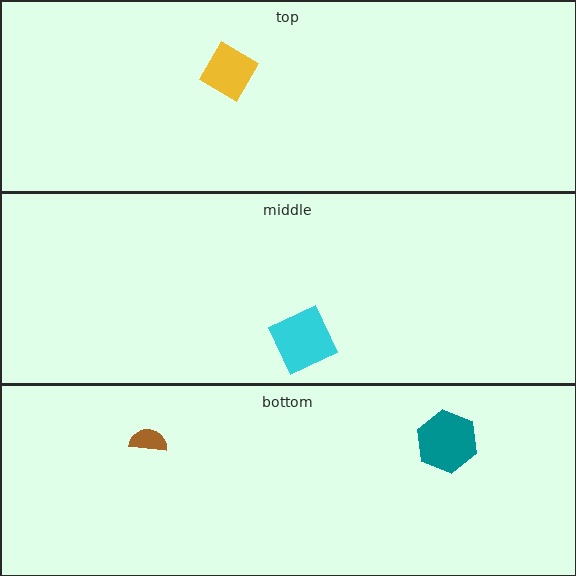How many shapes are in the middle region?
1.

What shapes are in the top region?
The yellow diamond.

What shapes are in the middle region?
The cyan square.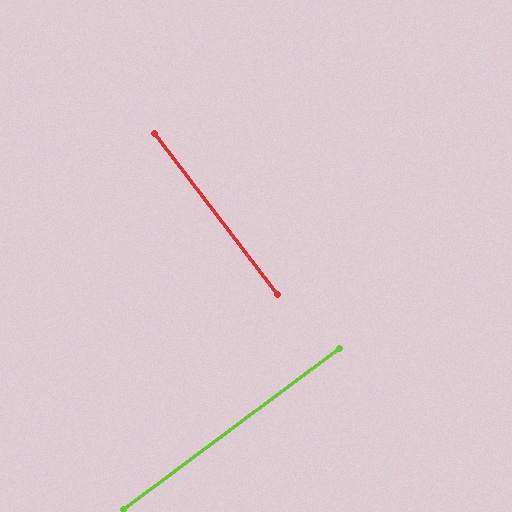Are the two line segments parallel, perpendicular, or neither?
Perpendicular — they meet at approximately 89°.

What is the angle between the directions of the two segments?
Approximately 89 degrees.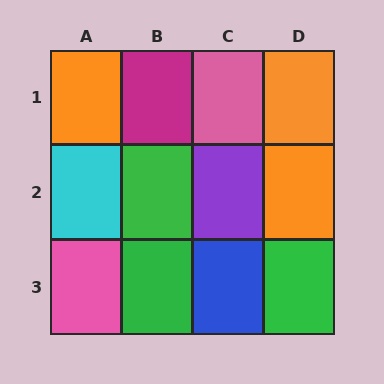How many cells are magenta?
1 cell is magenta.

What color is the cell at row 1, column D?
Orange.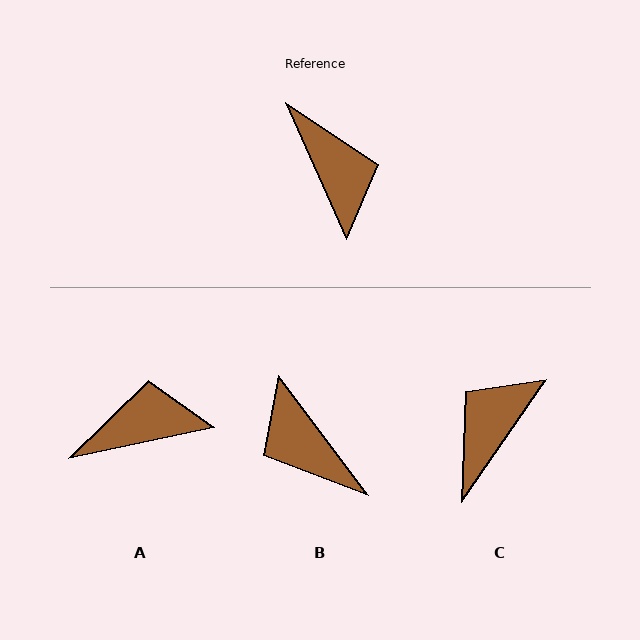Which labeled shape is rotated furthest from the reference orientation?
B, about 167 degrees away.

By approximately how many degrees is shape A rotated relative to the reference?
Approximately 78 degrees counter-clockwise.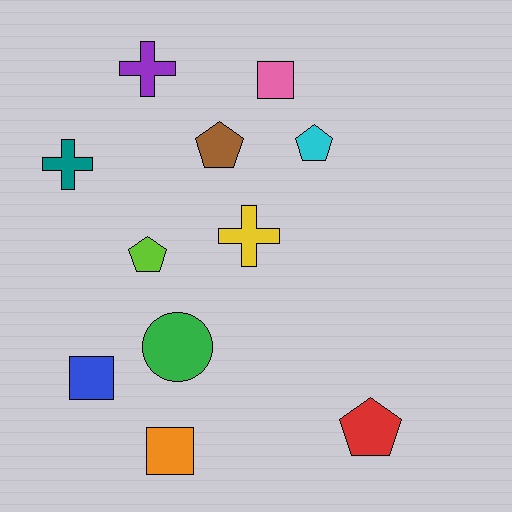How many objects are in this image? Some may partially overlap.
There are 11 objects.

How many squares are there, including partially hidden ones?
There are 3 squares.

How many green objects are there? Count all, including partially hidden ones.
There is 1 green object.